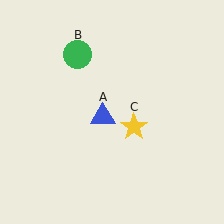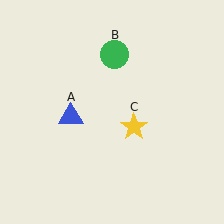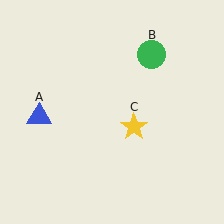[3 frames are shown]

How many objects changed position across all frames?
2 objects changed position: blue triangle (object A), green circle (object B).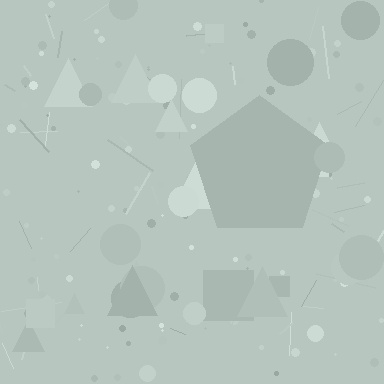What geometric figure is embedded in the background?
A pentagon is embedded in the background.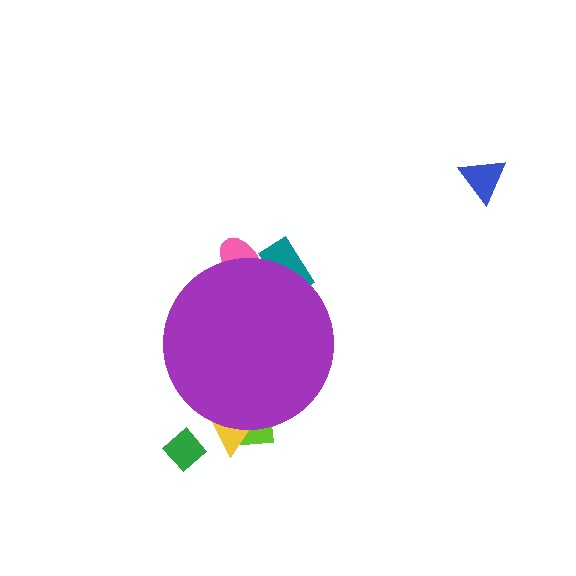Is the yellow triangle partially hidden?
Yes, the yellow triangle is partially hidden behind the purple circle.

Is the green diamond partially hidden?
No, the green diamond is fully visible.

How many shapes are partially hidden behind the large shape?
4 shapes are partially hidden.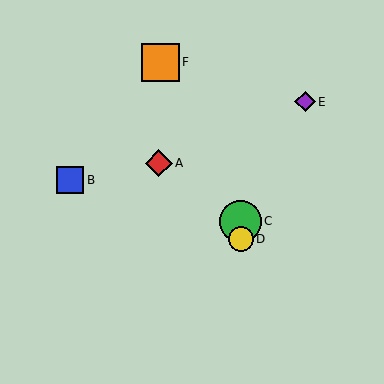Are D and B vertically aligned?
No, D is at x≈241 and B is at x≈70.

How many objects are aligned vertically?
2 objects (C, D) are aligned vertically.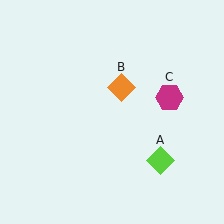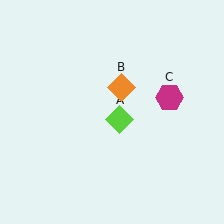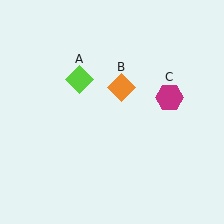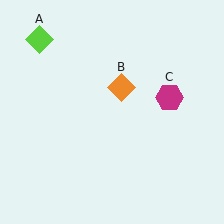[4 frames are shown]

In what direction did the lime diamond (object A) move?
The lime diamond (object A) moved up and to the left.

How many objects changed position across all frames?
1 object changed position: lime diamond (object A).